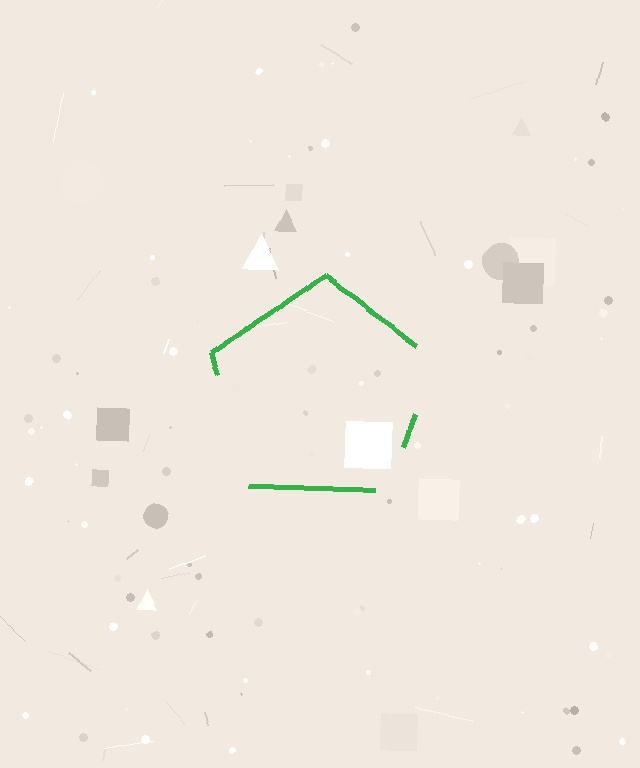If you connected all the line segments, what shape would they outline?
They would outline a pentagon.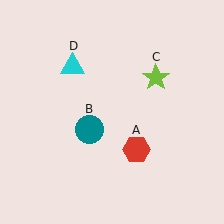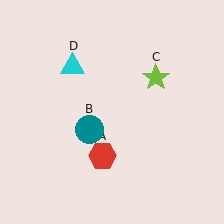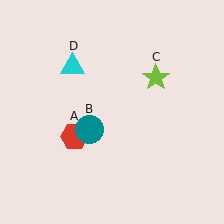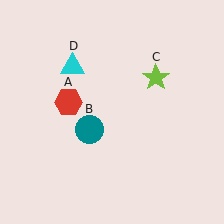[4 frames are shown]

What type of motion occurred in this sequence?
The red hexagon (object A) rotated clockwise around the center of the scene.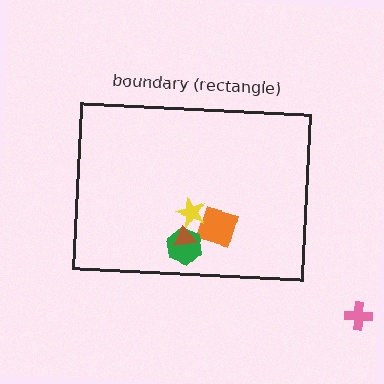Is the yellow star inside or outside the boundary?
Inside.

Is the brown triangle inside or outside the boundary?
Inside.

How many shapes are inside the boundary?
4 inside, 1 outside.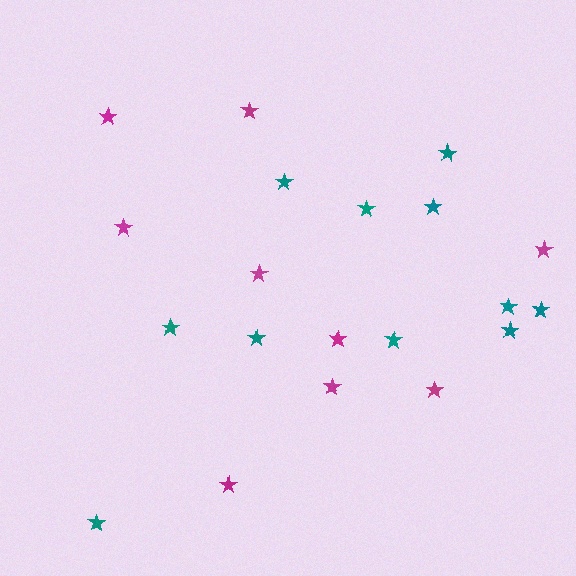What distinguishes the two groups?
There are 2 groups: one group of magenta stars (9) and one group of teal stars (11).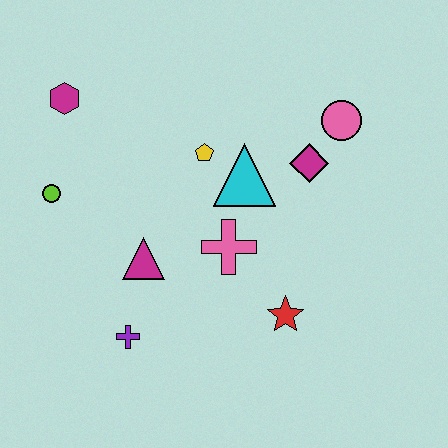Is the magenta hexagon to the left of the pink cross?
Yes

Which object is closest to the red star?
The pink cross is closest to the red star.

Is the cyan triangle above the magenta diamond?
No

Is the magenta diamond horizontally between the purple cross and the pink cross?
No